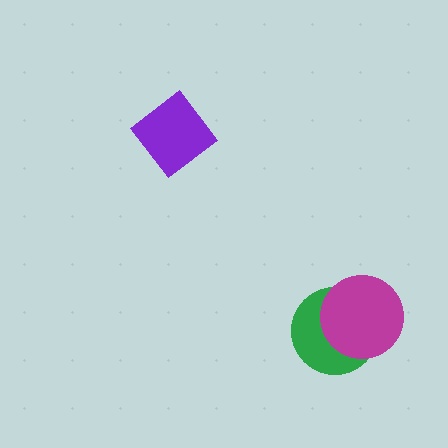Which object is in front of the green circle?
The magenta circle is in front of the green circle.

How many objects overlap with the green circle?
1 object overlaps with the green circle.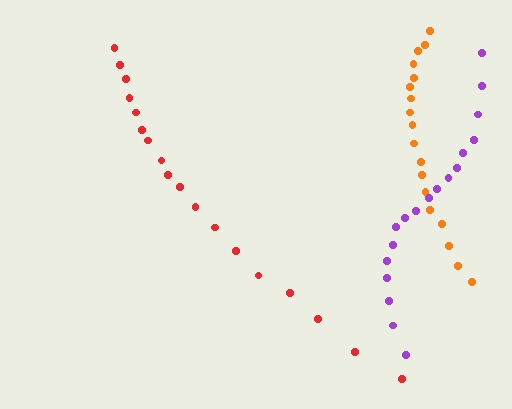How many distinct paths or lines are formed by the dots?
There are 3 distinct paths.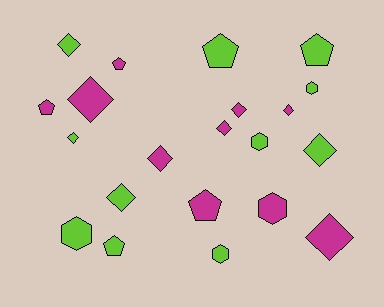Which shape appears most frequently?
Diamond, with 10 objects.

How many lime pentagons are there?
There are 3 lime pentagons.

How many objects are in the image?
There are 21 objects.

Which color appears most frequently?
Lime, with 11 objects.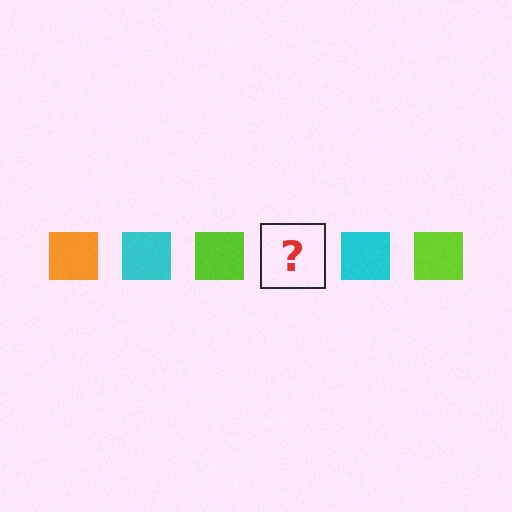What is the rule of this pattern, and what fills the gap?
The rule is that the pattern cycles through orange, cyan, lime squares. The gap should be filled with an orange square.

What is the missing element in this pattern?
The missing element is an orange square.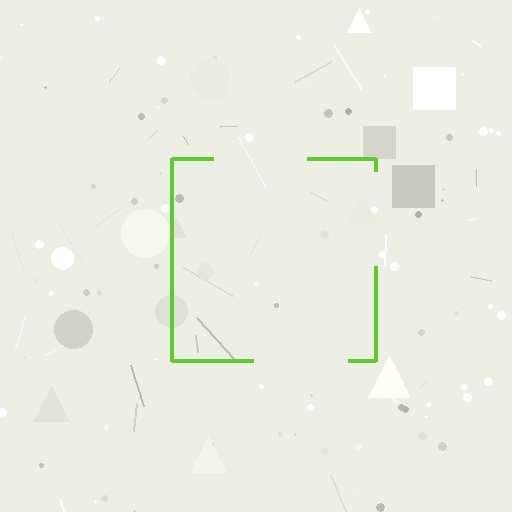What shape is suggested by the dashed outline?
The dashed outline suggests a square.